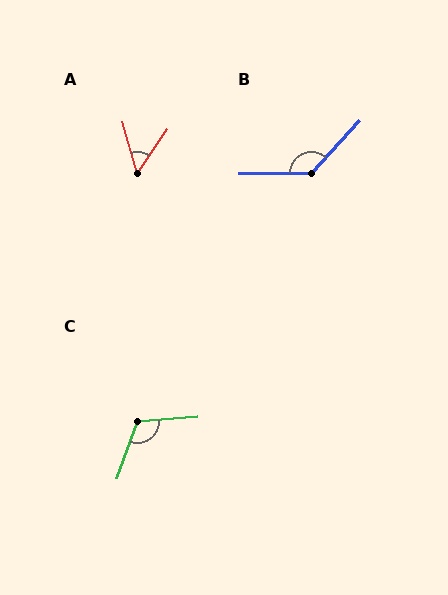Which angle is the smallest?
A, at approximately 49 degrees.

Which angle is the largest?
B, at approximately 132 degrees.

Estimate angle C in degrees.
Approximately 114 degrees.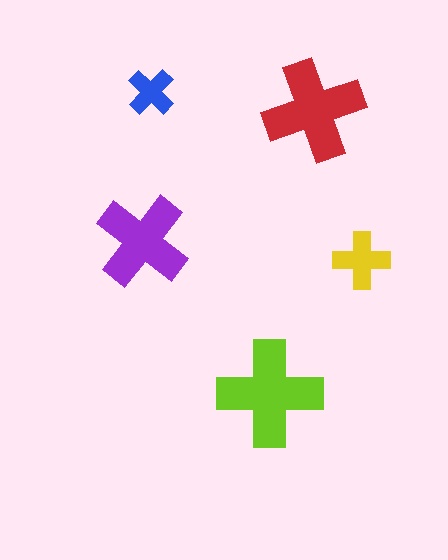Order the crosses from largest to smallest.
the lime one, the red one, the purple one, the yellow one, the blue one.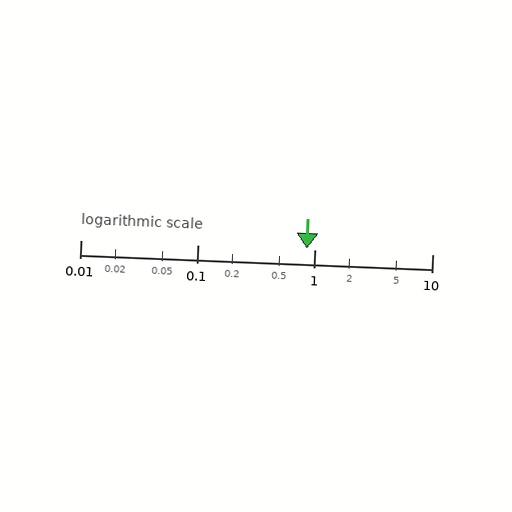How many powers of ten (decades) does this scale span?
The scale spans 3 decades, from 0.01 to 10.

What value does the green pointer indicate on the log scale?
The pointer indicates approximately 0.86.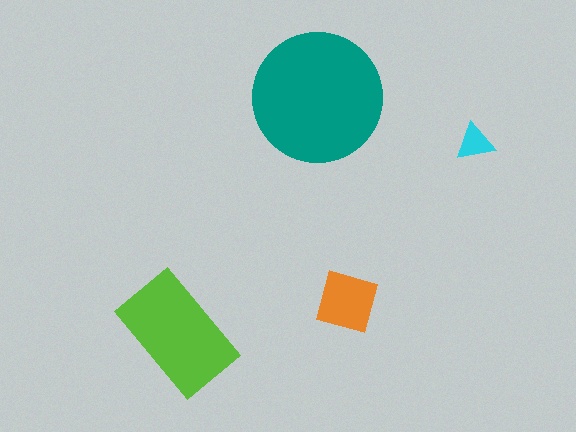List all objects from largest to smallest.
The teal circle, the lime rectangle, the orange diamond, the cyan triangle.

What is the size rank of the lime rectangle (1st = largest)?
2nd.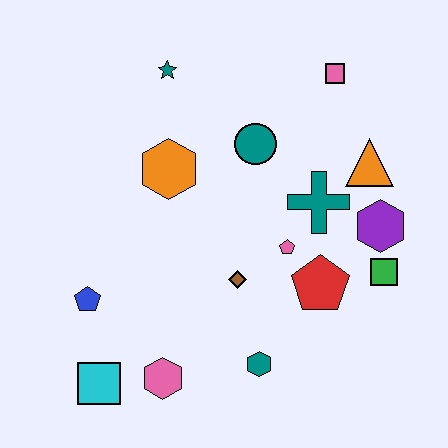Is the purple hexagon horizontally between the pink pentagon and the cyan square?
No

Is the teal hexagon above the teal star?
No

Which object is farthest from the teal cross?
The cyan square is farthest from the teal cross.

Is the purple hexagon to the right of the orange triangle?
Yes